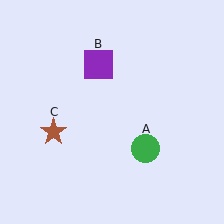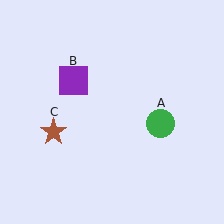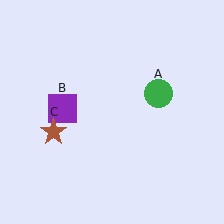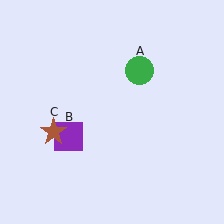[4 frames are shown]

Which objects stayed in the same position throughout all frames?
Brown star (object C) remained stationary.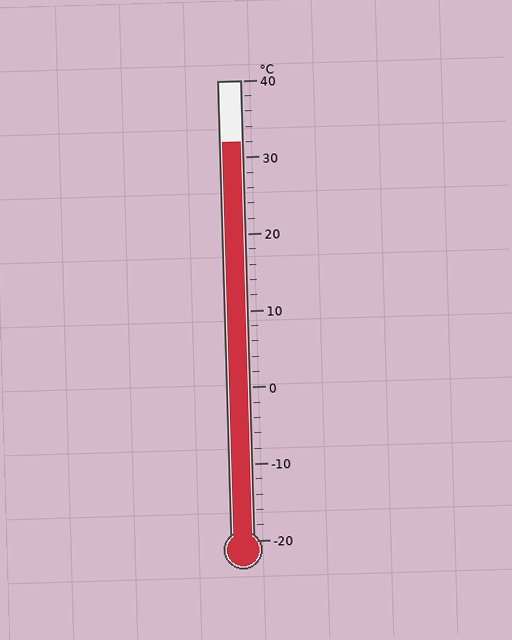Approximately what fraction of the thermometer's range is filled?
The thermometer is filled to approximately 85% of its range.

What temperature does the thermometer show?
The thermometer shows approximately 32°C.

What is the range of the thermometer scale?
The thermometer scale ranges from -20°C to 40°C.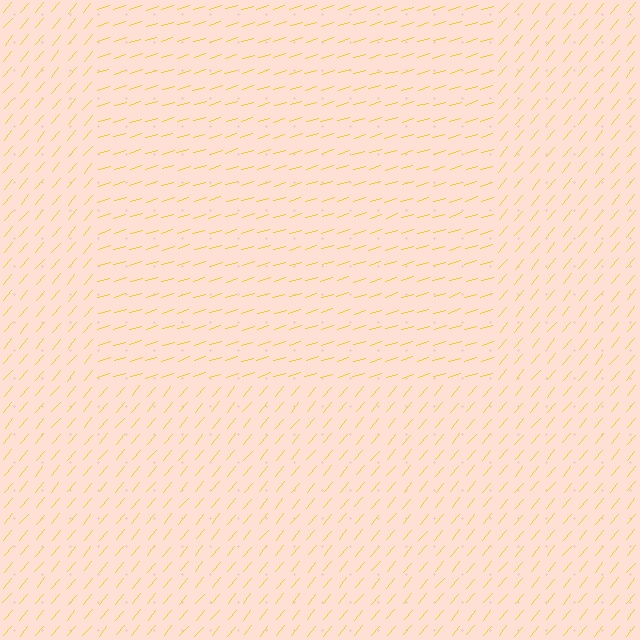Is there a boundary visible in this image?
Yes, there is a texture boundary formed by a change in line orientation.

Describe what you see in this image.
The image is filled with small yellow line segments. A rectangle region in the image has lines oriented differently from the surrounding lines, creating a visible texture boundary.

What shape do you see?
I see a rectangle.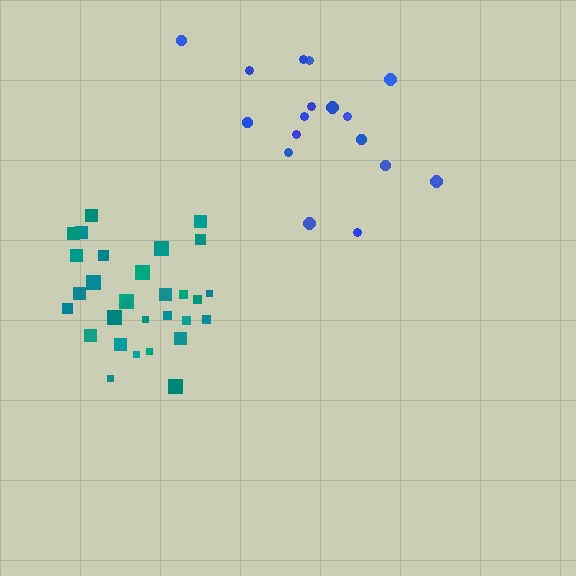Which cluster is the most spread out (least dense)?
Blue.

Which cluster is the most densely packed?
Teal.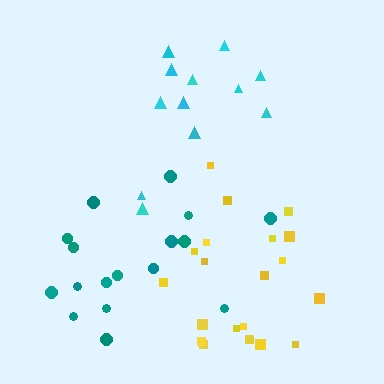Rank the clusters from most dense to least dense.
yellow, cyan, teal.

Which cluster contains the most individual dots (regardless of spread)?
Yellow (21).